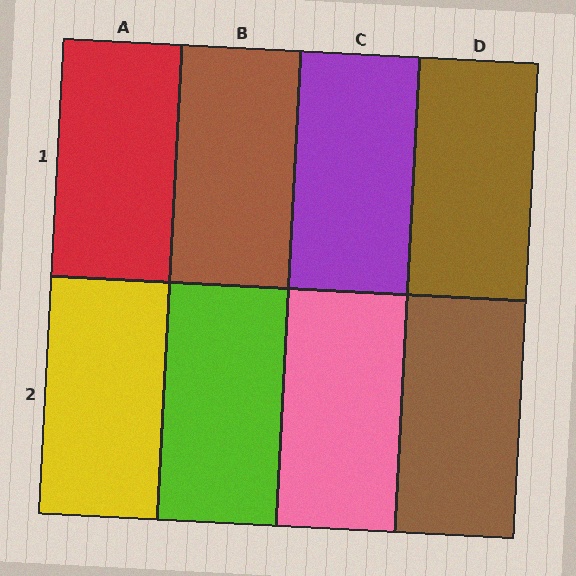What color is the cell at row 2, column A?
Yellow.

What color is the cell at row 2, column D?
Brown.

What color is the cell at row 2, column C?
Pink.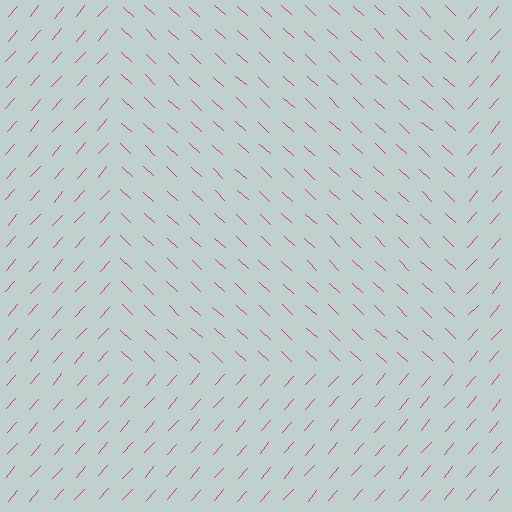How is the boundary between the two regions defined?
The boundary is defined purely by a change in line orientation (approximately 88 degrees difference). All lines are the same color and thickness.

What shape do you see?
I see a rectangle.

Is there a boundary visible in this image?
Yes, there is a texture boundary formed by a change in line orientation.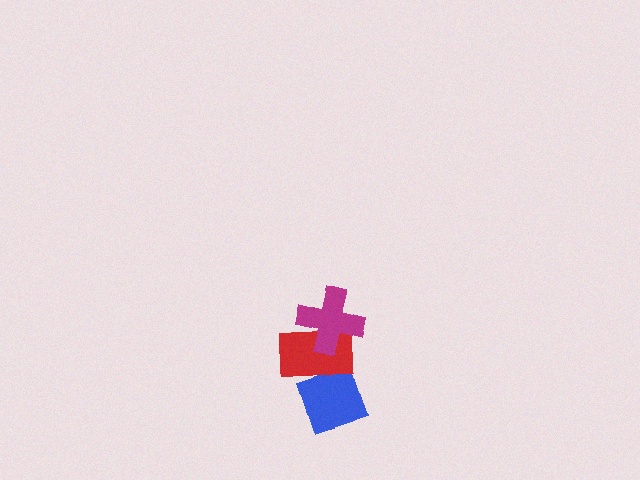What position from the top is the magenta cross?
The magenta cross is 1st from the top.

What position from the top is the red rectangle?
The red rectangle is 2nd from the top.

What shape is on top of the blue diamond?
The red rectangle is on top of the blue diamond.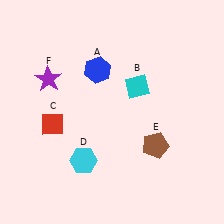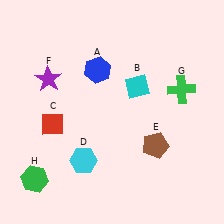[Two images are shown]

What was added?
A green cross (G), a green hexagon (H) were added in Image 2.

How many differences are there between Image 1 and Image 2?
There are 2 differences between the two images.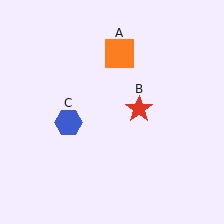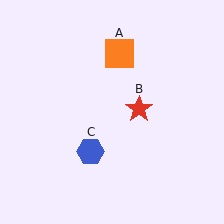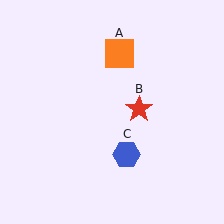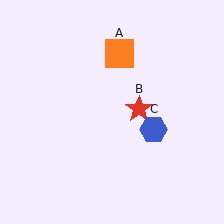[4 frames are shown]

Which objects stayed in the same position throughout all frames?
Orange square (object A) and red star (object B) remained stationary.